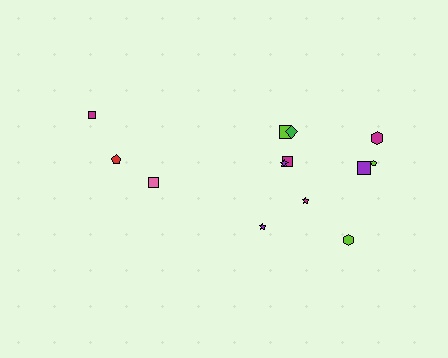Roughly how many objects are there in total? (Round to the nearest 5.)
Roughly 15 objects in total.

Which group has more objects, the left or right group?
The right group.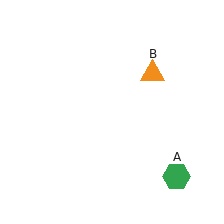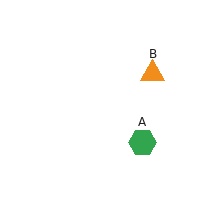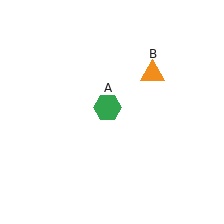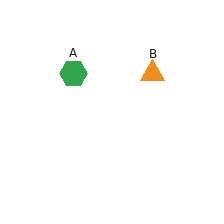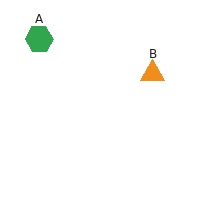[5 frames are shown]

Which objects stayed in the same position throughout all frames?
Orange triangle (object B) remained stationary.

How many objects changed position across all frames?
1 object changed position: green hexagon (object A).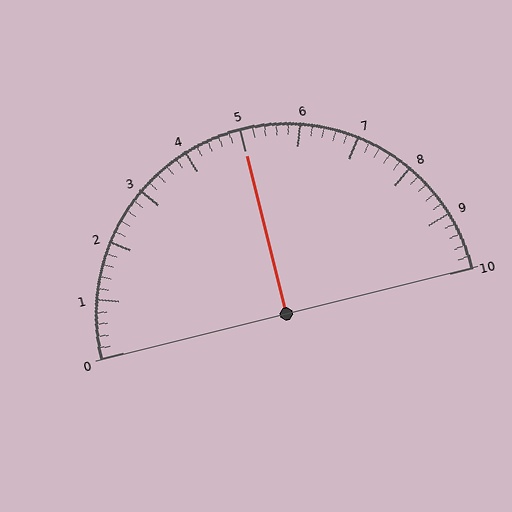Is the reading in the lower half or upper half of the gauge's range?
The reading is in the upper half of the range (0 to 10).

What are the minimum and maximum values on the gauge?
The gauge ranges from 0 to 10.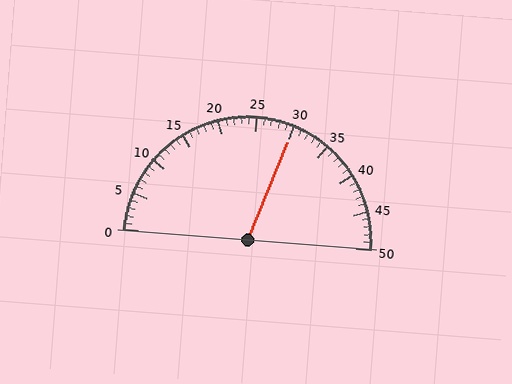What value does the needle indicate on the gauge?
The needle indicates approximately 30.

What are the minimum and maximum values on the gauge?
The gauge ranges from 0 to 50.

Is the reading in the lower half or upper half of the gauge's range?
The reading is in the upper half of the range (0 to 50).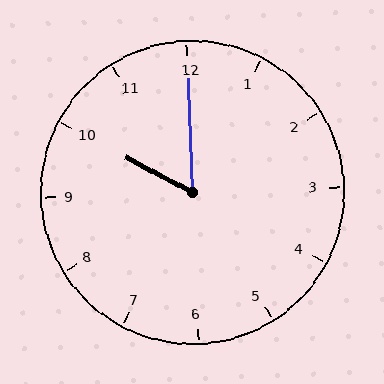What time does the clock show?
10:00.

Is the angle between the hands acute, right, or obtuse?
It is acute.